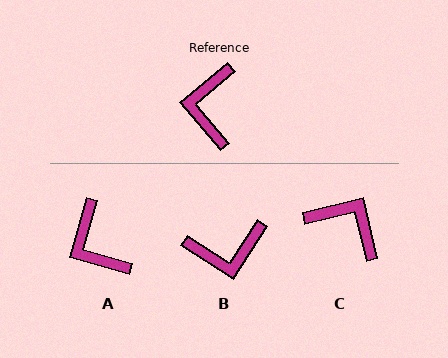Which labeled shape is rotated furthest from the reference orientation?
C, about 117 degrees away.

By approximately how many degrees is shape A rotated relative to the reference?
Approximately 34 degrees counter-clockwise.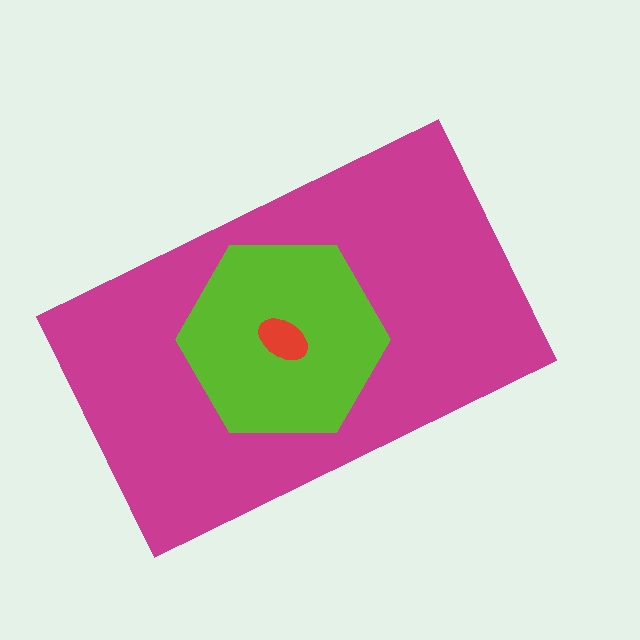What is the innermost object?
The red ellipse.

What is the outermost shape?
The magenta rectangle.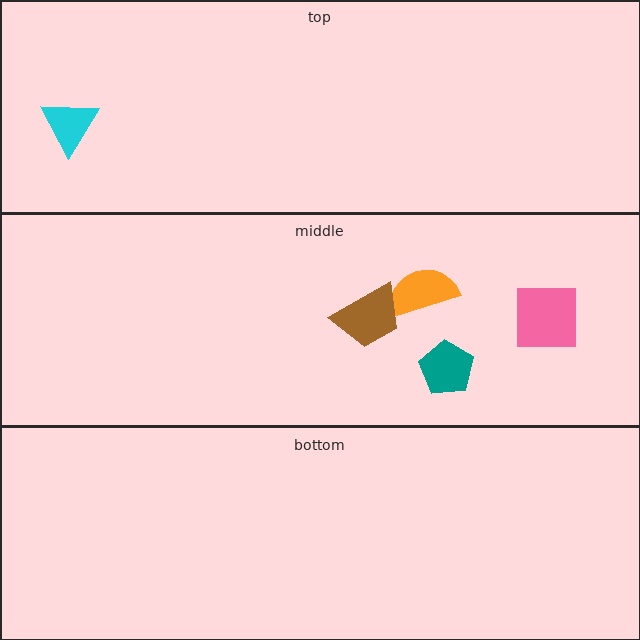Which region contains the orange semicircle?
The middle region.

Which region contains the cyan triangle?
The top region.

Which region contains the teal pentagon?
The middle region.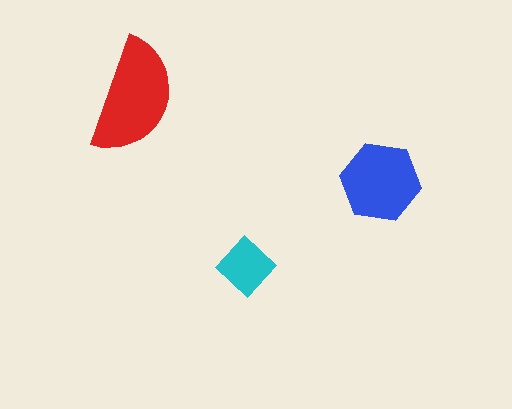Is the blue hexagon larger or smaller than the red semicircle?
Smaller.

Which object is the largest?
The red semicircle.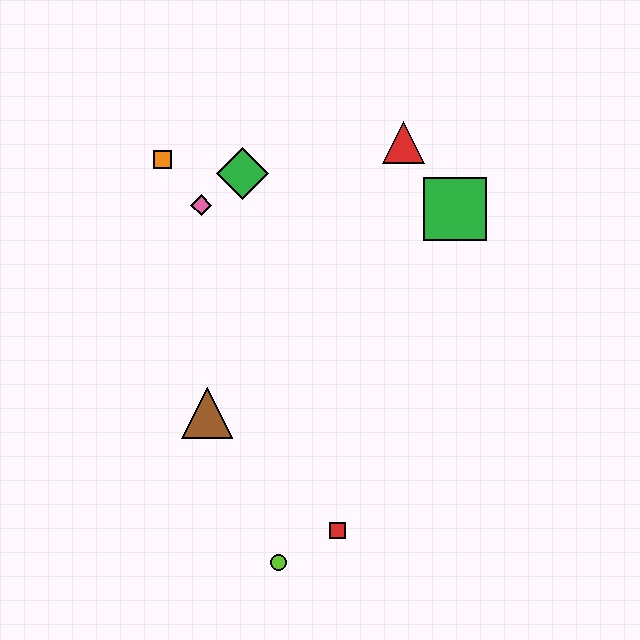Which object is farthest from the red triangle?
The lime circle is farthest from the red triangle.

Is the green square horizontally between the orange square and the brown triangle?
No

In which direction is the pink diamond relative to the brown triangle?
The pink diamond is above the brown triangle.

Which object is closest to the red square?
The lime circle is closest to the red square.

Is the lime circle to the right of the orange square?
Yes